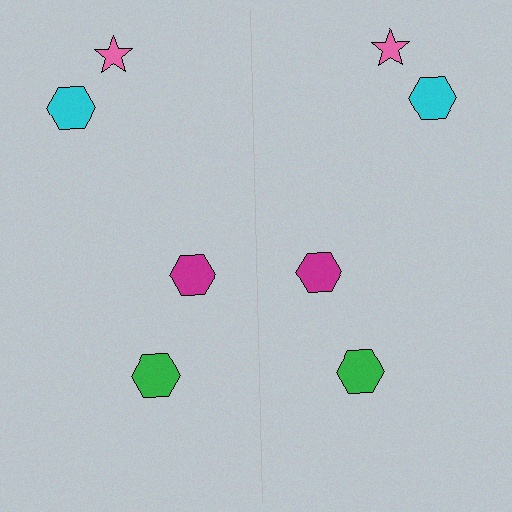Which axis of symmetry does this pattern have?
The pattern has a vertical axis of symmetry running through the center of the image.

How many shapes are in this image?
There are 8 shapes in this image.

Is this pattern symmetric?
Yes, this pattern has bilateral (reflection) symmetry.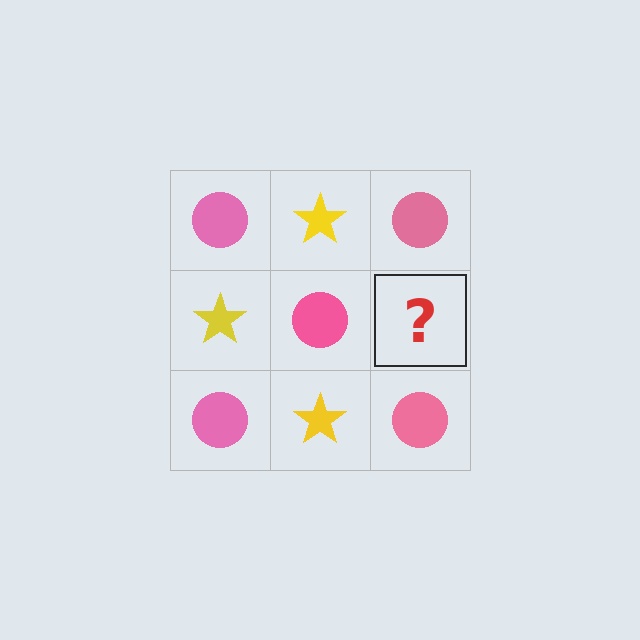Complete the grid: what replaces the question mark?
The question mark should be replaced with a yellow star.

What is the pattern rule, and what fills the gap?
The rule is that it alternates pink circle and yellow star in a checkerboard pattern. The gap should be filled with a yellow star.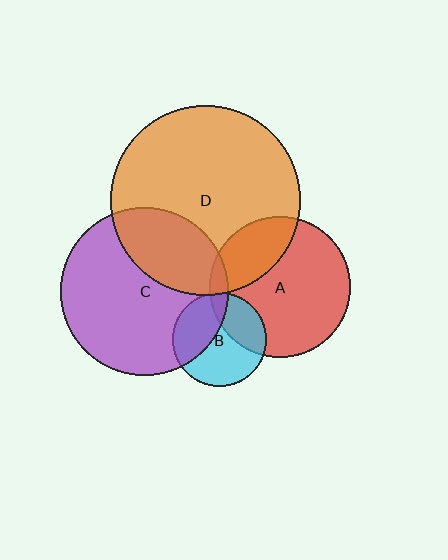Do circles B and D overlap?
Yes.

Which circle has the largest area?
Circle D (orange).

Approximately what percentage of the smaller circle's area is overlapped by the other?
Approximately 5%.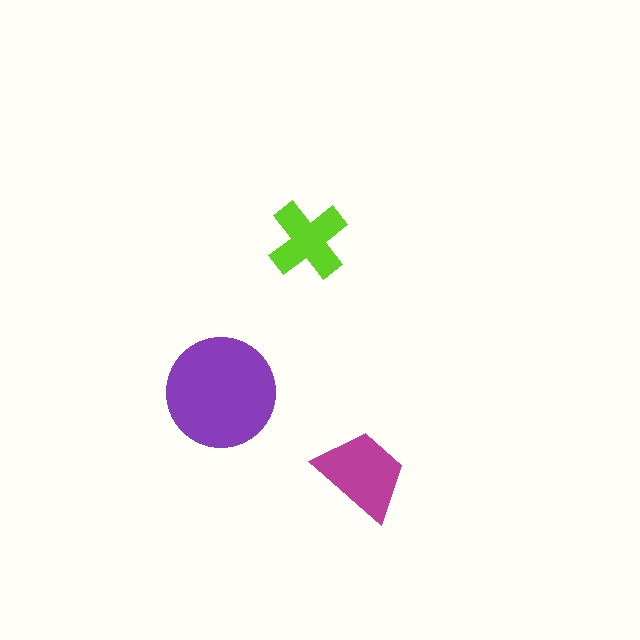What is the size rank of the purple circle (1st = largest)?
1st.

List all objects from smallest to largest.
The lime cross, the magenta trapezoid, the purple circle.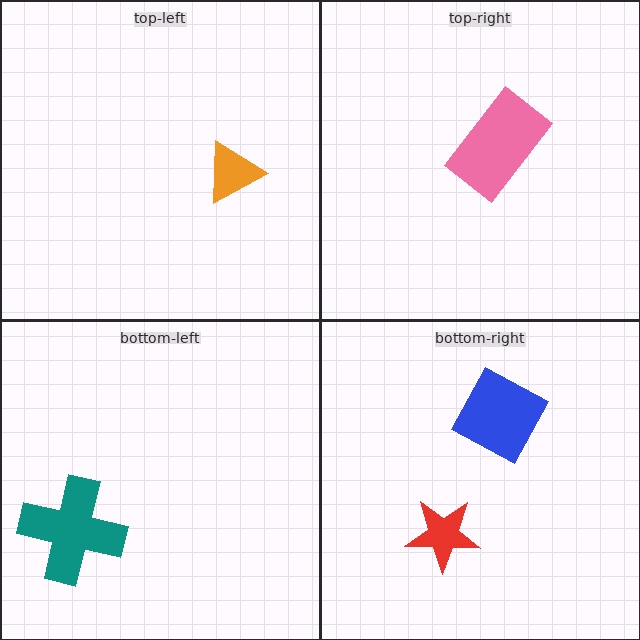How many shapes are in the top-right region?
1.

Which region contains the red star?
The bottom-right region.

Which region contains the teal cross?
The bottom-left region.